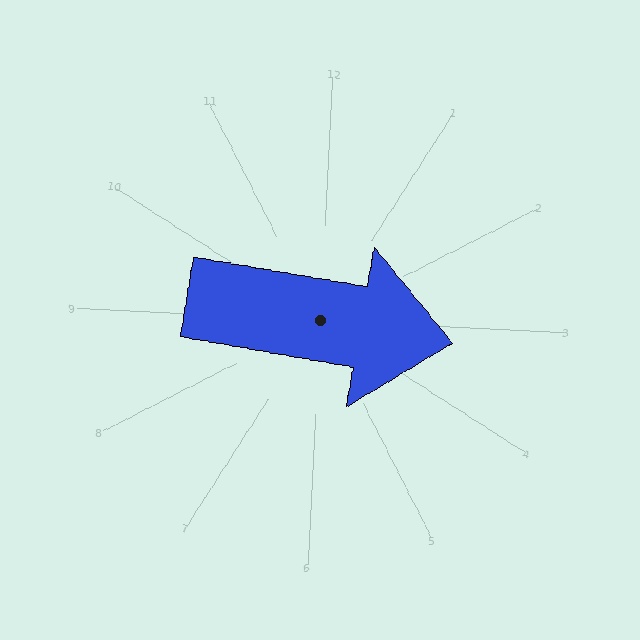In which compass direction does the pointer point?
East.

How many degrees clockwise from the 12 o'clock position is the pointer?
Approximately 97 degrees.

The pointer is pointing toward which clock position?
Roughly 3 o'clock.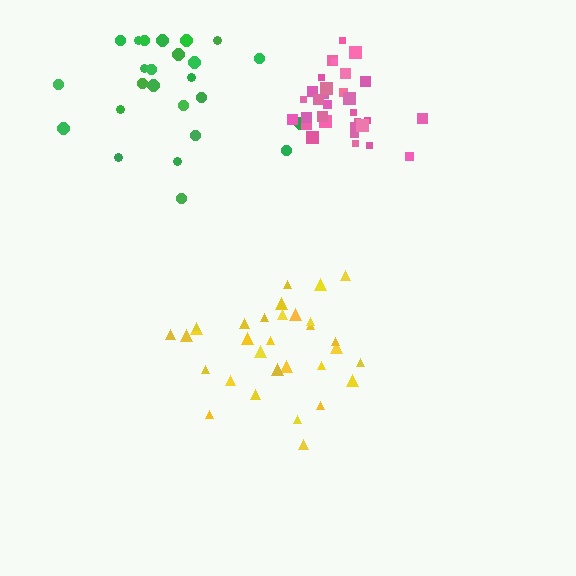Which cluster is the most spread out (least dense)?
Green.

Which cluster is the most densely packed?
Pink.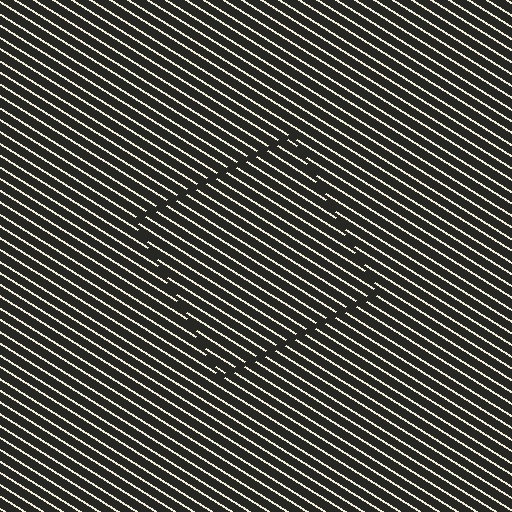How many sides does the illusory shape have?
4 sides — the line-ends trace a square.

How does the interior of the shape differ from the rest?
The interior of the shape contains the same grating, shifted by half a period — the contour is defined by the phase discontinuity where line-ends from the inner and outer gratings abut.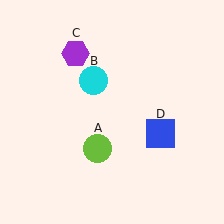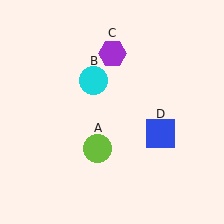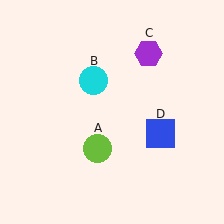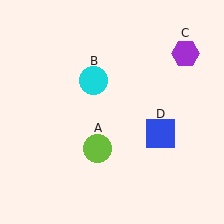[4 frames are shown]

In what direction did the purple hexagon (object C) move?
The purple hexagon (object C) moved right.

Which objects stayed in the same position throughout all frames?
Lime circle (object A) and cyan circle (object B) and blue square (object D) remained stationary.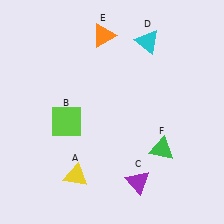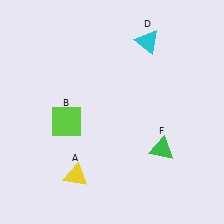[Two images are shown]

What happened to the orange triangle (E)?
The orange triangle (E) was removed in Image 2. It was in the top-left area of Image 1.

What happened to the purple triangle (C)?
The purple triangle (C) was removed in Image 2. It was in the bottom-right area of Image 1.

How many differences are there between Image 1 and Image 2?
There are 2 differences between the two images.